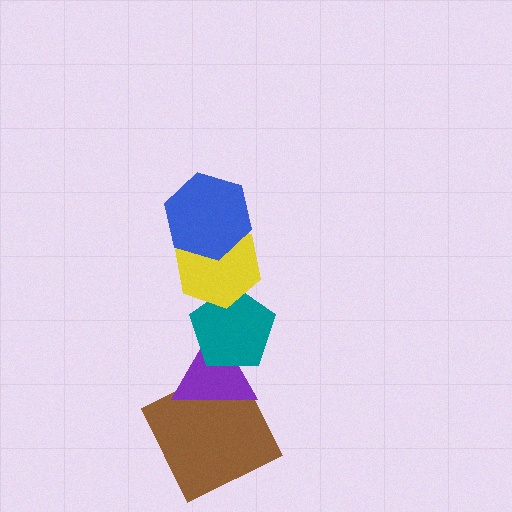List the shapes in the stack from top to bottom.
From top to bottom: the blue hexagon, the yellow hexagon, the teal pentagon, the purple triangle, the brown square.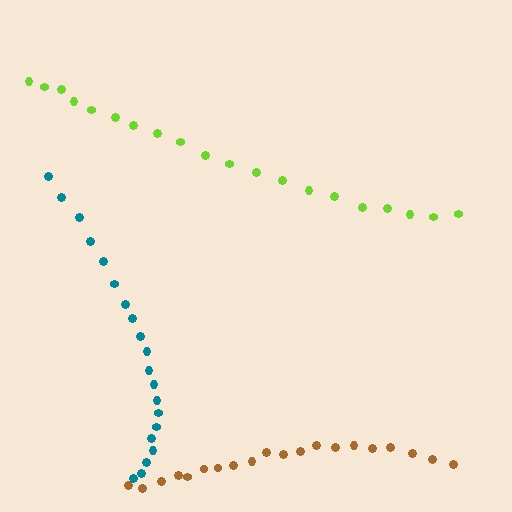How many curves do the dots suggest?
There are 3 distinct paths.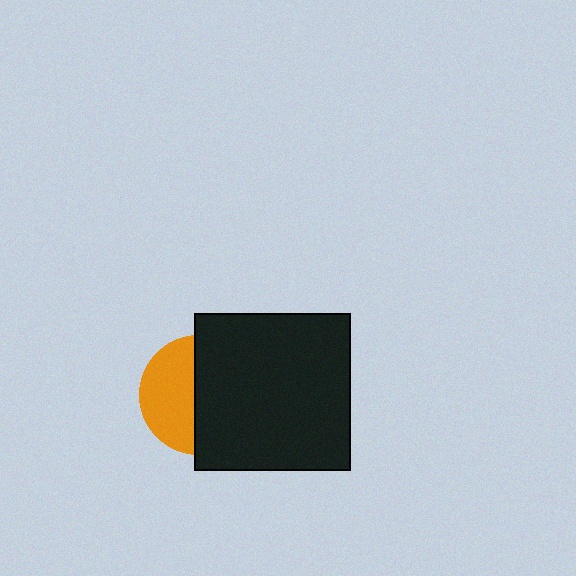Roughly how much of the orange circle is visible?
A small part of it is visible (roughly 44%).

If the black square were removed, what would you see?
You would see the complete orange circle.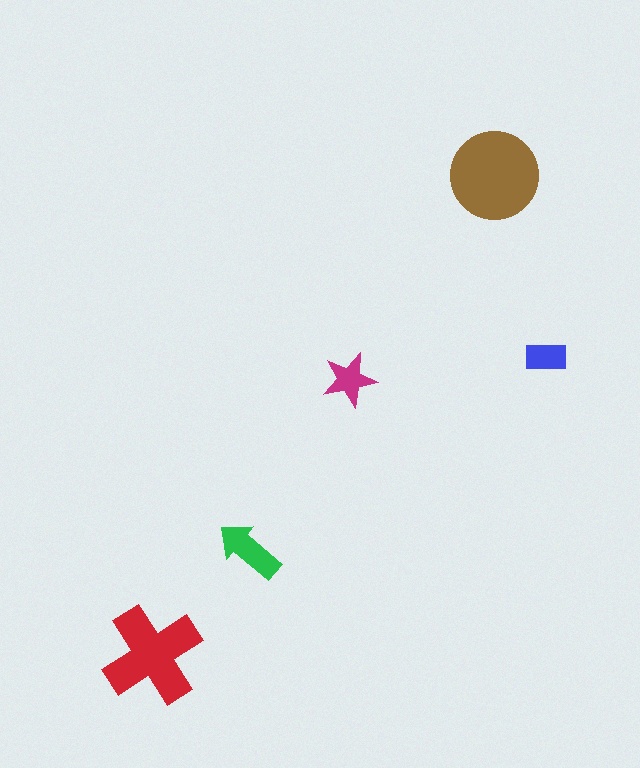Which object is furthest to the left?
The red cross is leftmost.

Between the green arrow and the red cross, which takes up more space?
The red cross.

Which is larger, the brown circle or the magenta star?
The brown circle.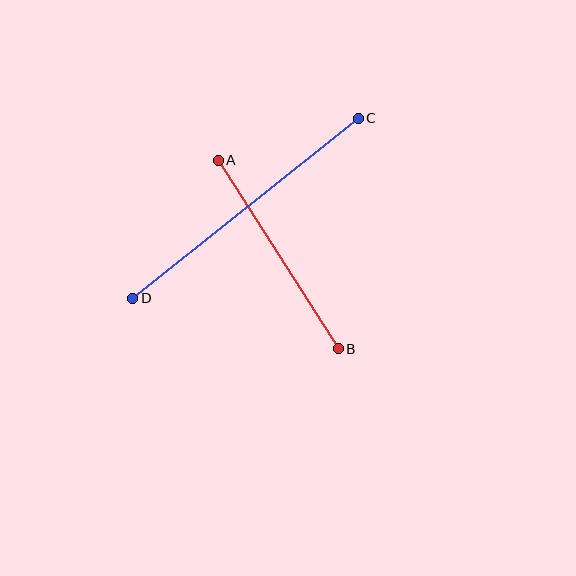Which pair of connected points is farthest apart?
Points C and D are farthest apart.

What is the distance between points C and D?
The distance is approximately 288 pixels.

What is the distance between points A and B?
The distance is approximately 224 pixels.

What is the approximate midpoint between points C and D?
The midpoint is at approximately (245, 208) pixels.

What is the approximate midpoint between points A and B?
The midpoint is at approximately (278, 254) pixels.